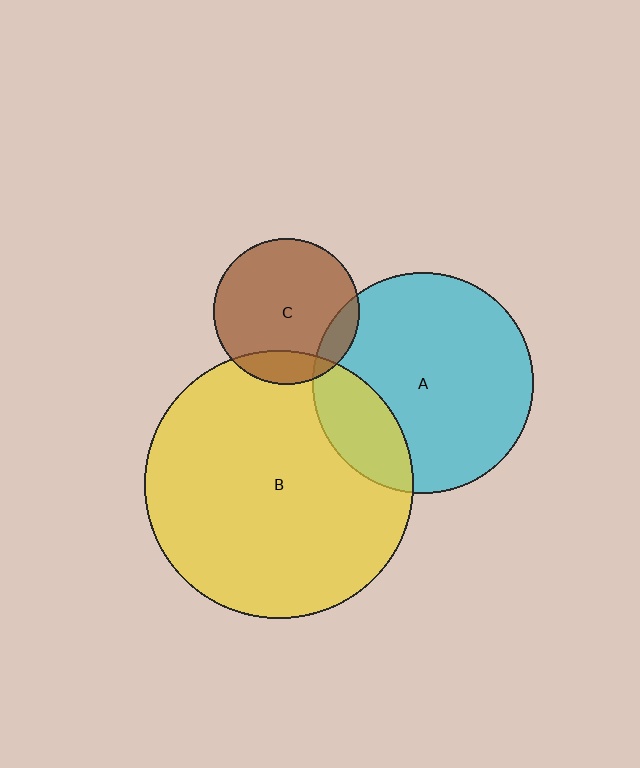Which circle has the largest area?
Circle B (yellow).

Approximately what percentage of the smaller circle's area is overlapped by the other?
Approximately 10%.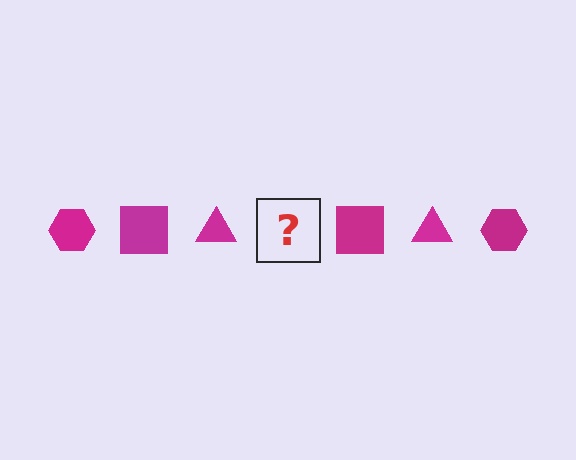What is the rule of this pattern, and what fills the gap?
The rule is that the pattern cycles through hexagon, square, triangle shapes in magenta. The gap should be filled with a magenta hexagon.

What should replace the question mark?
The question mark should be replaced with a magenta hexagon.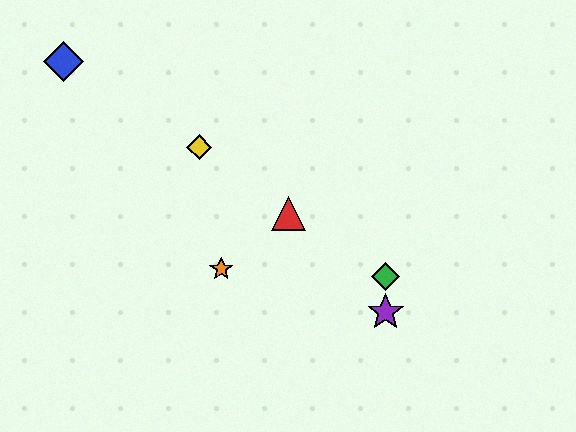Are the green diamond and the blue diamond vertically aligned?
No, the green diamond is at x≈386 and the blue diamond is at x≈63.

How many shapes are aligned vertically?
2 shapes (the green diamond, the purple star) are aligned vertically.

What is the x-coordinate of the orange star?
The orange star is at x≈221.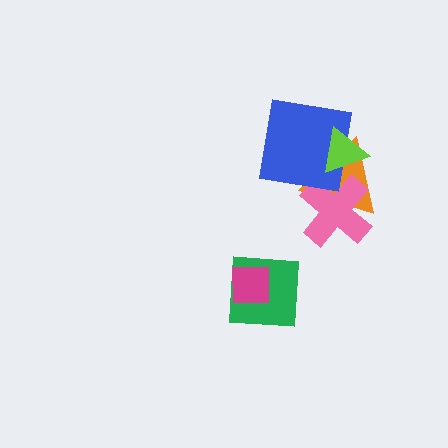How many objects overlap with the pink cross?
1 object overlaps with the pink cross.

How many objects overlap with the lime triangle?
2 objects overlap with the lime triangle.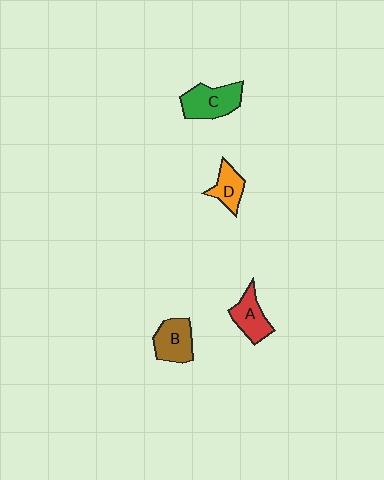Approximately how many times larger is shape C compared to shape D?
Approximately 1.6 times.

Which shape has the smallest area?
Shape D (orange).